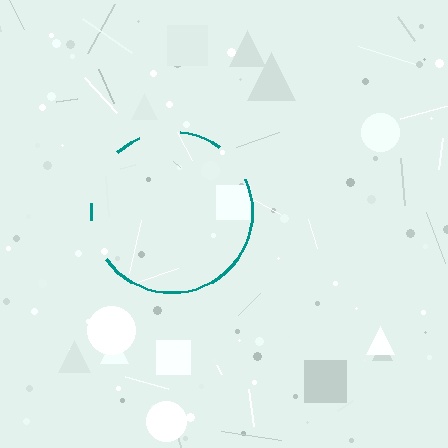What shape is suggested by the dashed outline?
The dashed outline suggests a circle.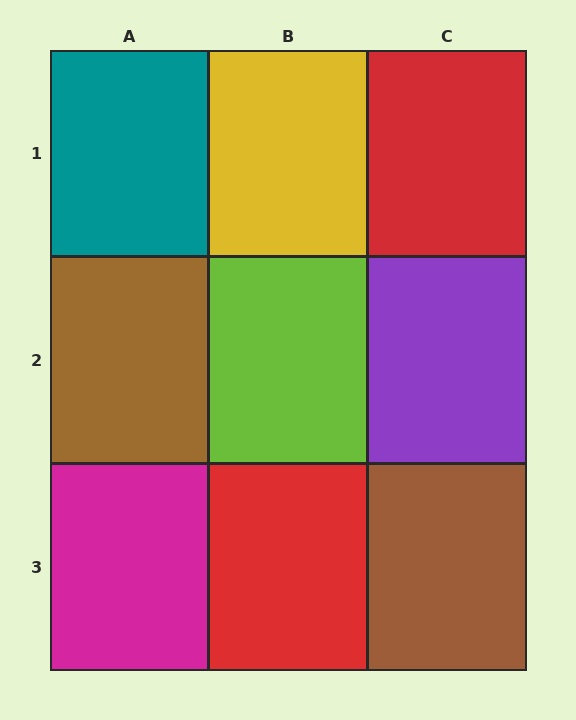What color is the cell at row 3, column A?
Magenta.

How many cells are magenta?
1 cell is magenta.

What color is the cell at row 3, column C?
Brown.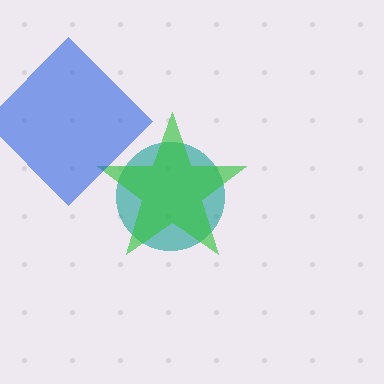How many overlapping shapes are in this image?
There are 3 overlapping shapes in the image.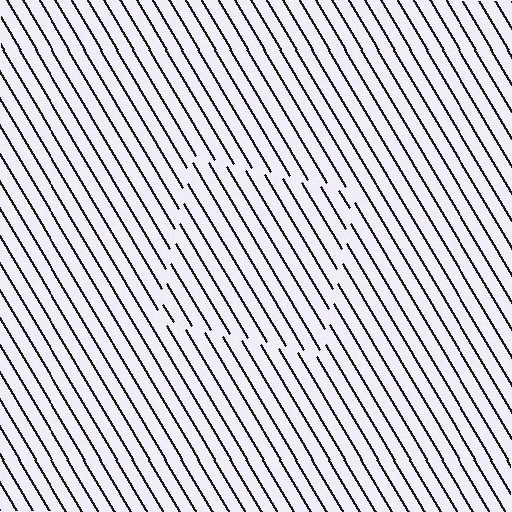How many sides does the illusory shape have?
4 sides — the line-ends trace a square.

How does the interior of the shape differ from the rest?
The interior of the shape contains the same grating, shifted by half a period — the contour is defined by the phase discontinuity where line-ends from the inner and outer gratings abut.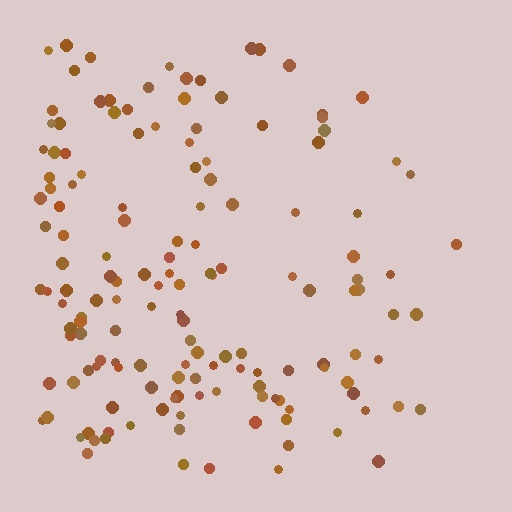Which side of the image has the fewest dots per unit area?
The right.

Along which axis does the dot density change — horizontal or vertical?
Horizontal.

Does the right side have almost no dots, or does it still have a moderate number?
Still a moderate number, just noticeably fewer than the left.